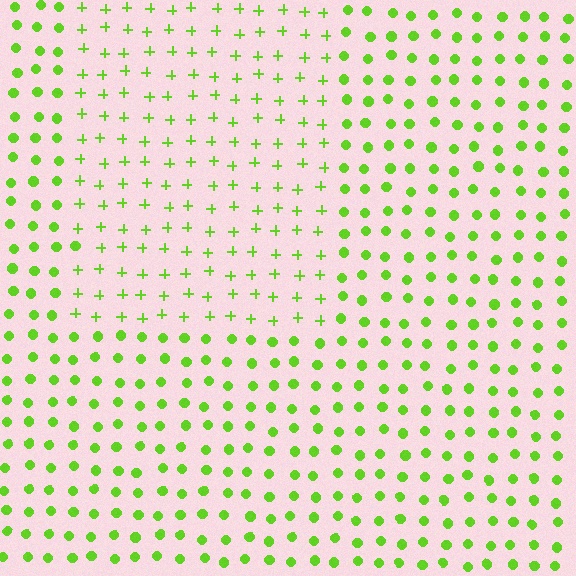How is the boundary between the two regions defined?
The boundary is defined by a change in element shape: plus signs inside vs. circles outside. All elements share the same color and spacing.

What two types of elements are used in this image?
The image uses plus signs inside the rectangle region and circles outside it.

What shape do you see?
I see a rectangle.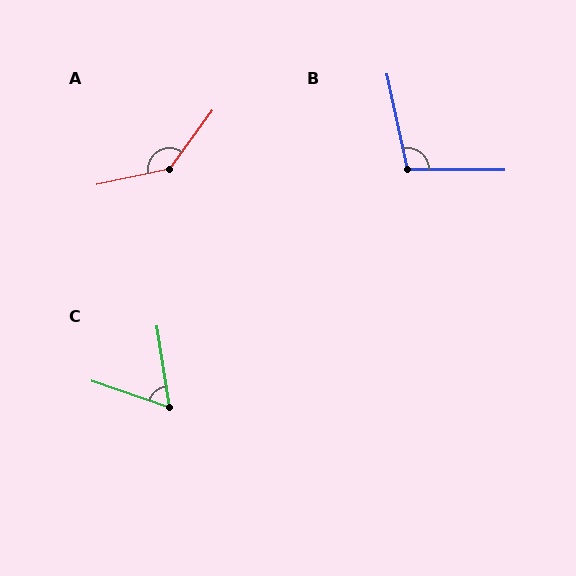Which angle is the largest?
A, at approximately 139 degrees.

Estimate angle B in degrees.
Approximately 102 degrees.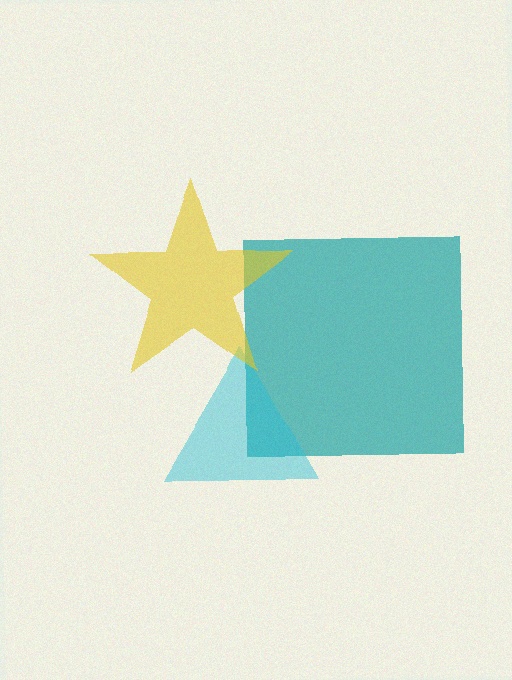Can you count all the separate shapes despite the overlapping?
Yes, there are 3 separate shapes.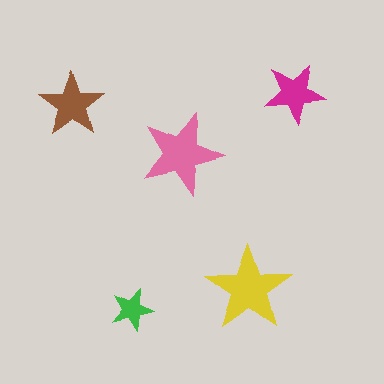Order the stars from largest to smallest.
the yellow one, the pink one, the brown one, the magenta one, the green one.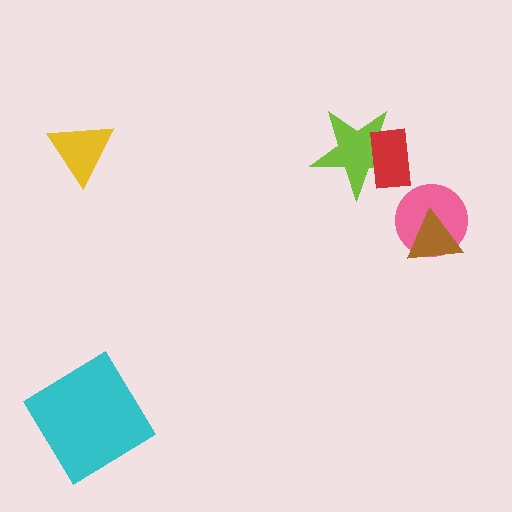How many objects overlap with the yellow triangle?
0 objects overlap with the yellow triangle.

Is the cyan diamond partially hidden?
No, no other shape covers it.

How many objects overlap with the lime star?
1 object overlaps with the lime star.